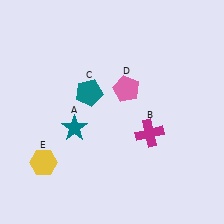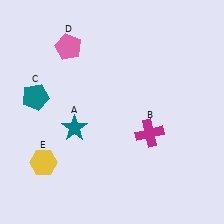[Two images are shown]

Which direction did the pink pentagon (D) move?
The pink pentagon (D) moved left.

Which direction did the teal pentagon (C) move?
The teal pentagon (C) moved left.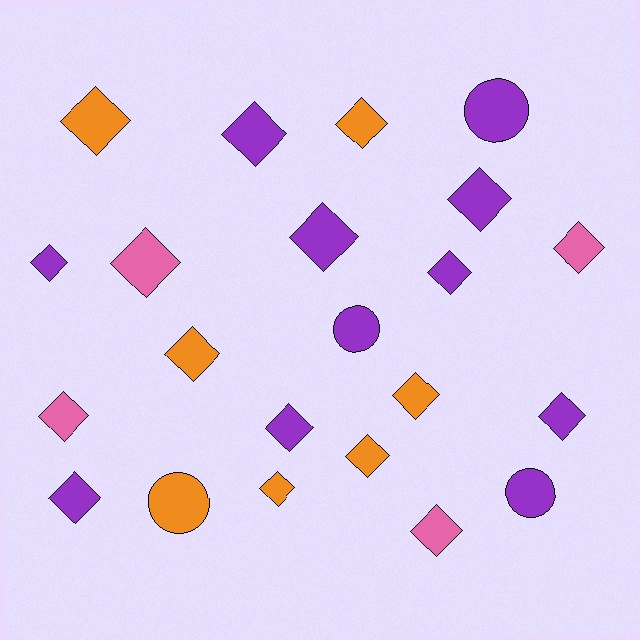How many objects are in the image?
There are 22 objects.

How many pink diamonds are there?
There are 4 pink diamonds.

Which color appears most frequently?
Purple, with 11 objects.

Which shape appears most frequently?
Diamond, with 18 objects.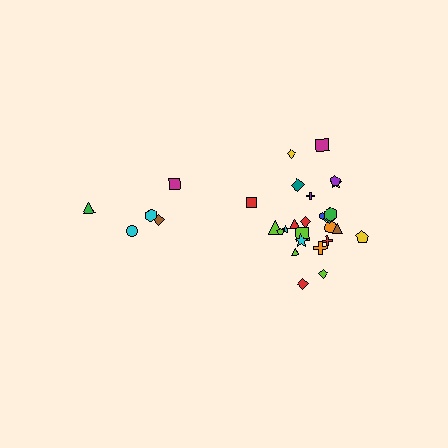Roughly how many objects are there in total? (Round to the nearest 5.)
Roughly 30 objects in total.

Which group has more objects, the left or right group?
The right group.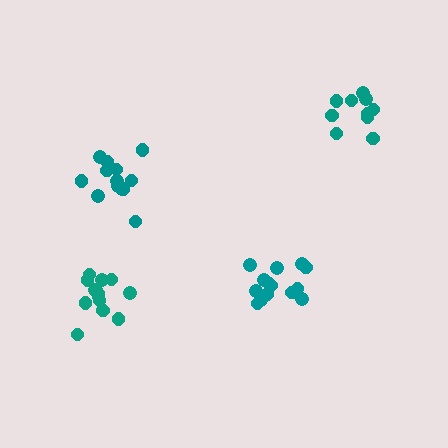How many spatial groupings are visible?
There are 4 spatial groupings.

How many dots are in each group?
Group 1: 14 dots, Group 2: 10 dots, Group 3: 13 dots, Group 4: 14 dots (51 total).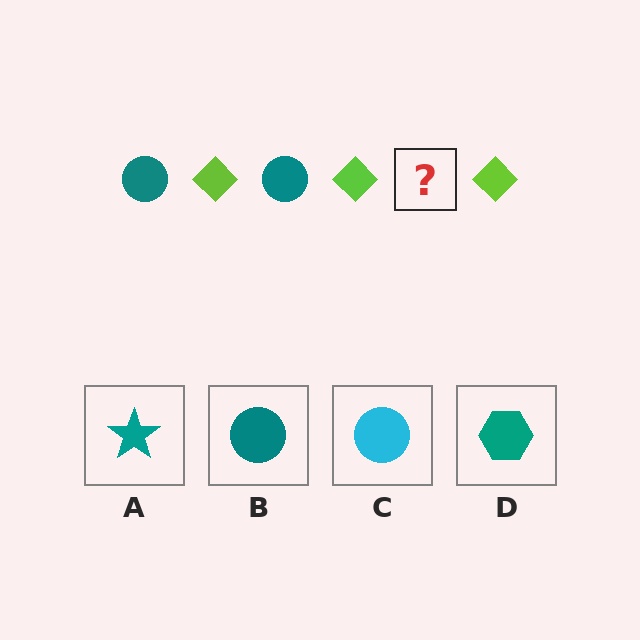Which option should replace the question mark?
Option B.